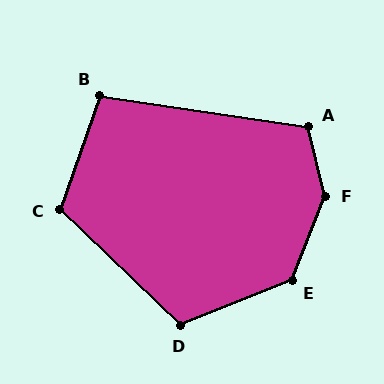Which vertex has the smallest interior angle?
B, at approximately 101 degrees.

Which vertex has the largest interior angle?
F, at approximately 145 degrees.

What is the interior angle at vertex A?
Approximately 112 degrees (obtuse).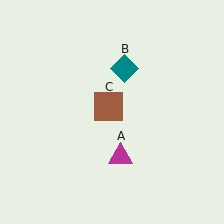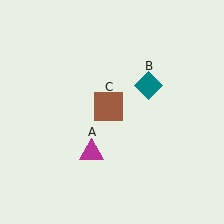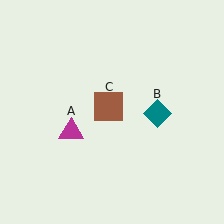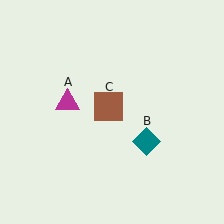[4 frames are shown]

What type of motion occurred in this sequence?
The magenta triangle (object A), teal diamond (object B) rotated clockwise around the center of the scene.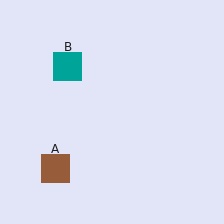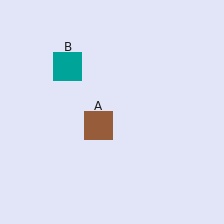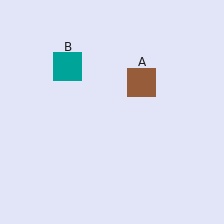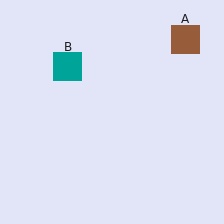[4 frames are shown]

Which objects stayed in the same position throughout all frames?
Teal square (object B) remained stationary.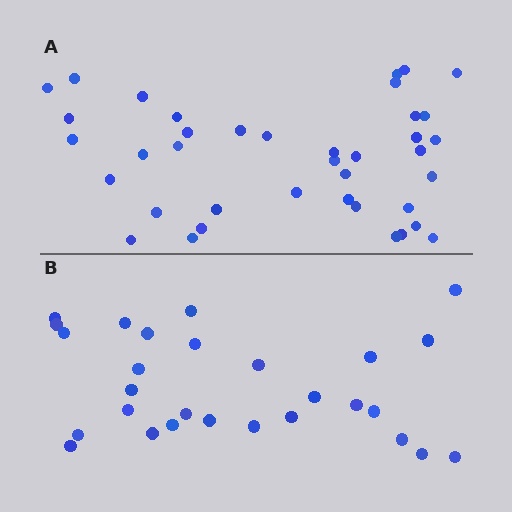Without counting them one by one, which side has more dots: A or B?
Region A (the top region) has more dots.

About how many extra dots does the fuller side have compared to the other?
Region A has roughly 12 or so more dots than region B.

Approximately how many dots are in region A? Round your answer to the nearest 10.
About 40 dots. (The exact count is 39, which rounds to 40.)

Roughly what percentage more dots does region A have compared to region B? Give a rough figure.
About 40% more.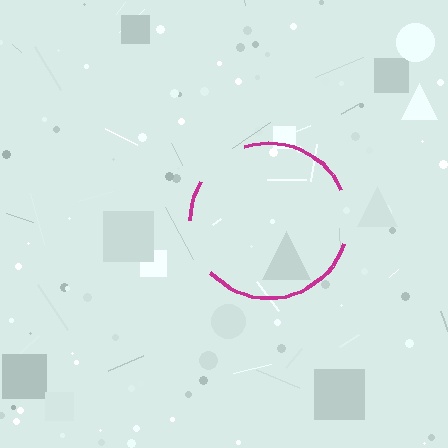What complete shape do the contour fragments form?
The contour fragments form a circle.